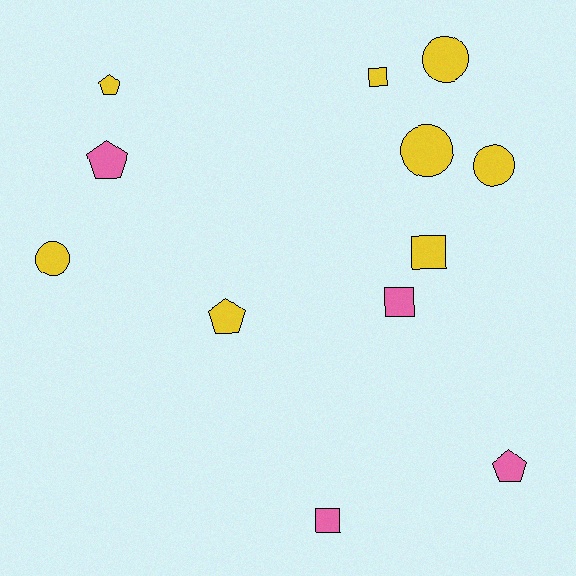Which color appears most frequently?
Yellow, with 8 objects.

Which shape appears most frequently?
Circle, with 4 objects.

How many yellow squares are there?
There are 2 yellow squares.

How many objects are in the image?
There are 12 objects.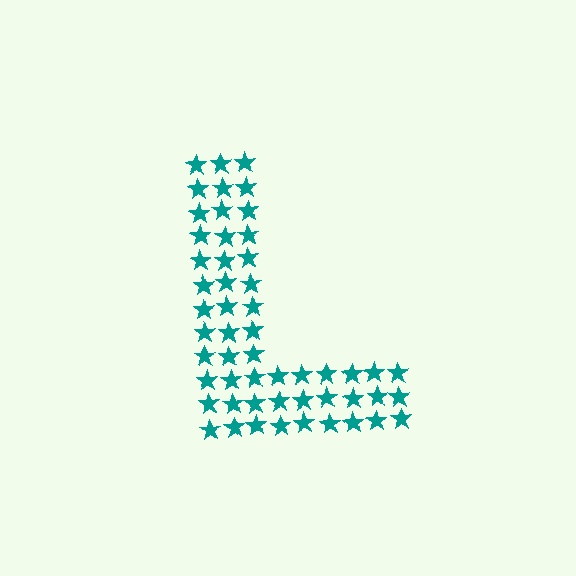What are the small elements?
The small elements are stars.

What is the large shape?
The large shape is the letter L.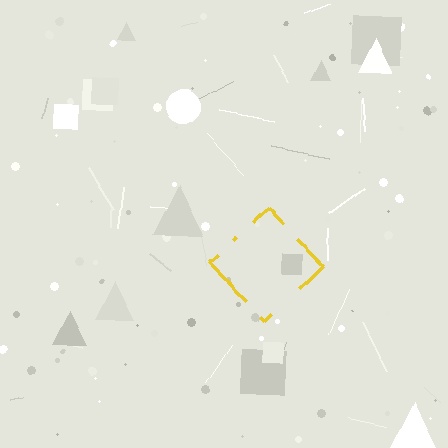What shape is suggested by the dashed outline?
The dashed outline suggests a diamond.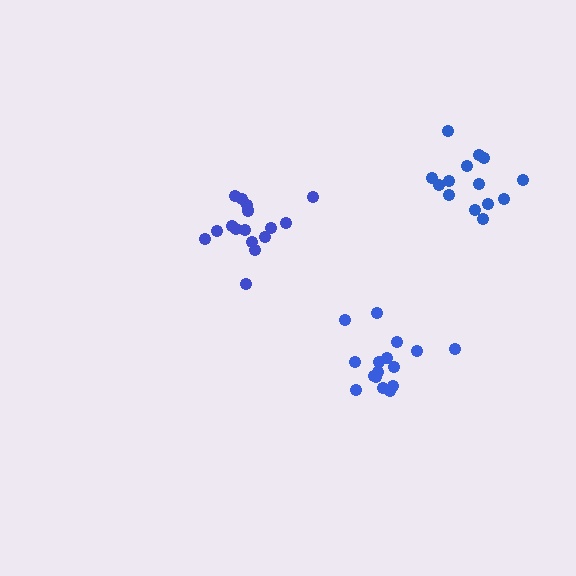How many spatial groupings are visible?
There are 3 spatial groupings.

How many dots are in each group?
Group 1: 16 dots, Group 2: 16 dots, Group 3: 14 dots (46 total).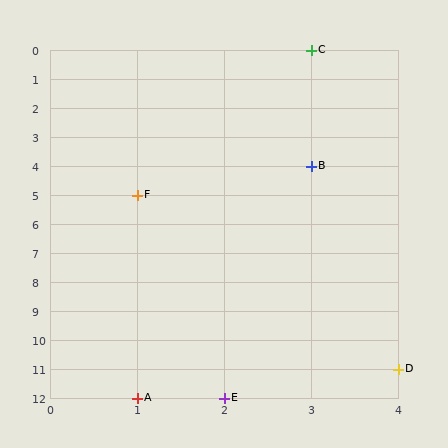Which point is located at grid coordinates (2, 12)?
Point E is at (2, 12).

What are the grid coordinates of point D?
Point D is at grid coordinates (4, 11).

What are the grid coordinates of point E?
Point E is at grid coordinates (2, 12).